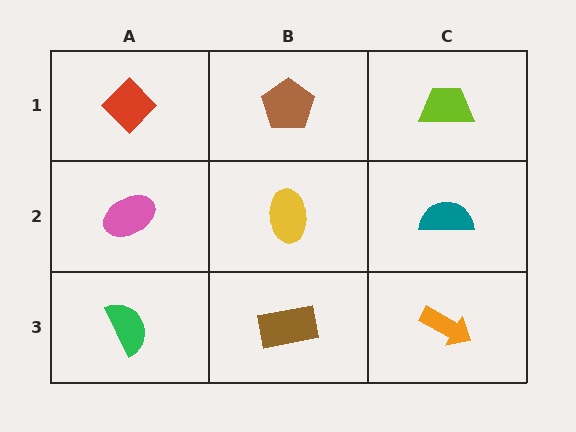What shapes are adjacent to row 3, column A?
A pink ellipse (row 2, column A), a brown rectangle (row 3, column B).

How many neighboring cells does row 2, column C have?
3.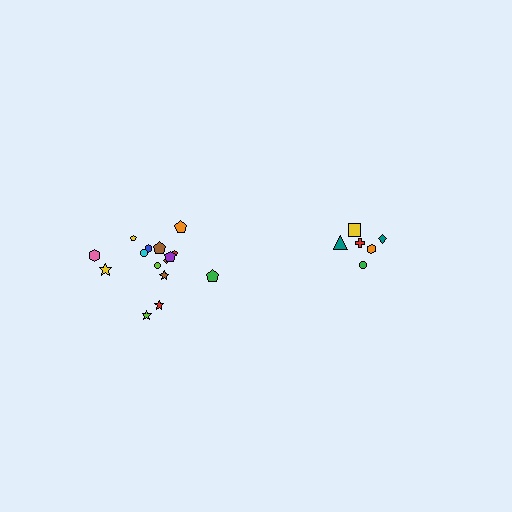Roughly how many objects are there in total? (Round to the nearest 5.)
Roughly 20 objects in total.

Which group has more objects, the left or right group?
The left group.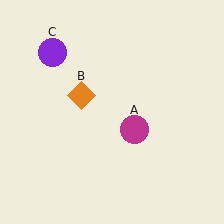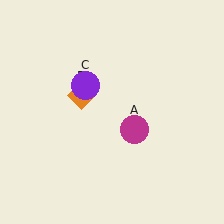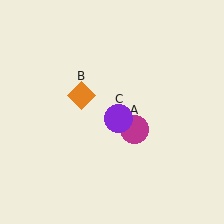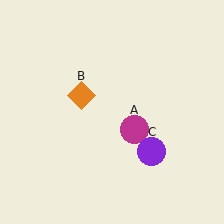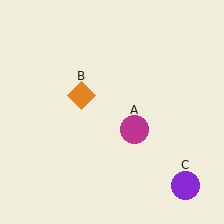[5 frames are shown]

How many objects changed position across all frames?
1 object changed position: purple circle (object C).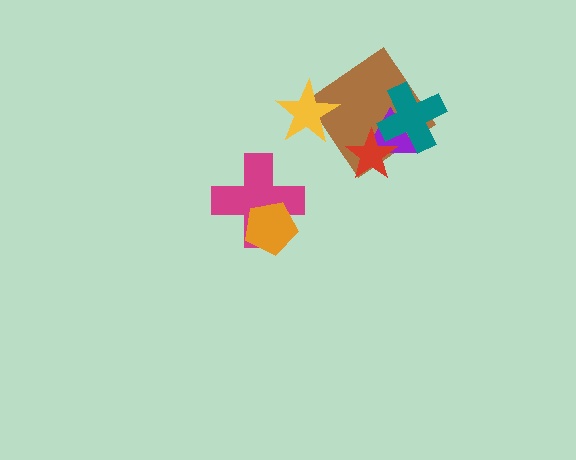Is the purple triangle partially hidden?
Yes, it is partially covered by another shape.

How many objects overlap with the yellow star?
1 object overlaps with the yellow star.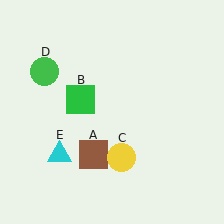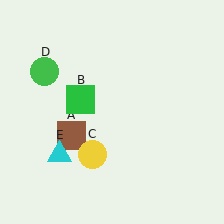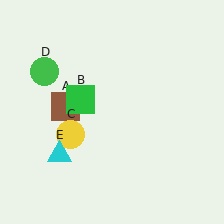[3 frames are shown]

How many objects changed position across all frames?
2 objects changed position: brown square (object A), yellow circle (object C).